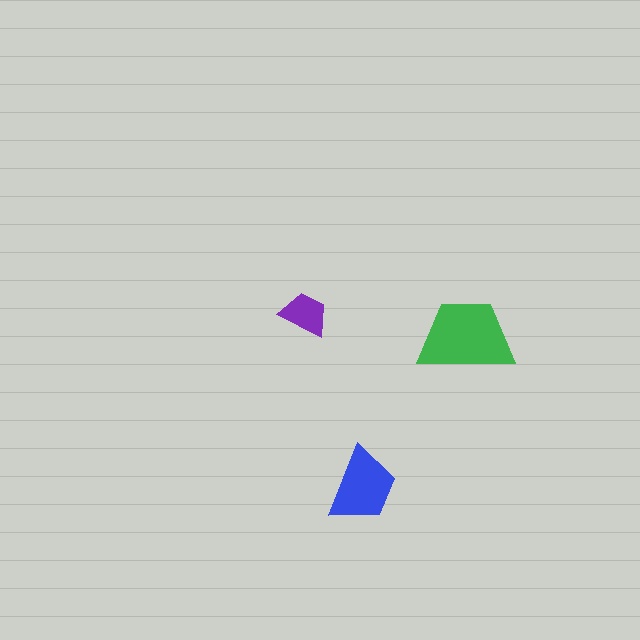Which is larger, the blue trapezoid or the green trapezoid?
The green one.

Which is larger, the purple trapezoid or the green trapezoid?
The green one.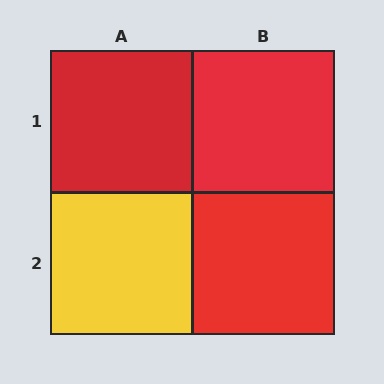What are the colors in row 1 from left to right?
Red, red.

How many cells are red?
3 cells are red.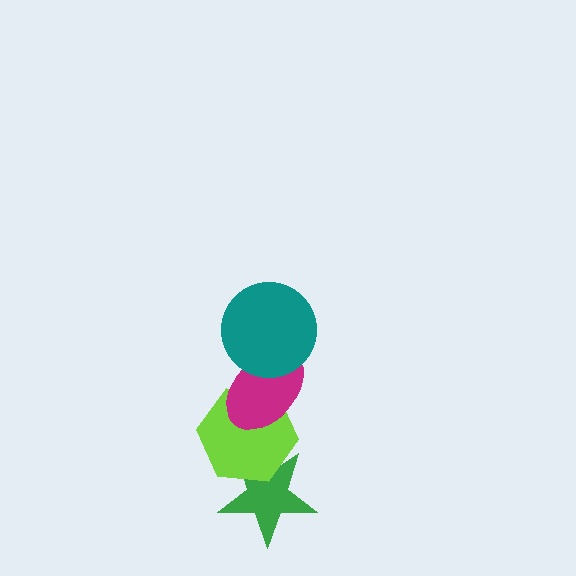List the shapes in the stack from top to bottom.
From top to bottom: the teal circle, the magenta ellipse, the lime hexagon, the green star.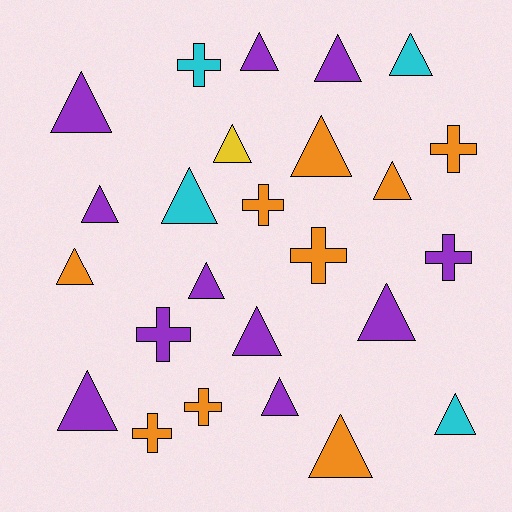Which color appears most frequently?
Purple, with 11 objects.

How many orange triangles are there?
There are 4 orange triangles.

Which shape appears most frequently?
Triangle, with 17 objects.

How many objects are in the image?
There are 25 objects.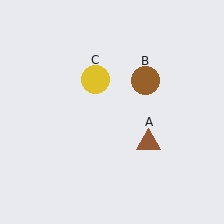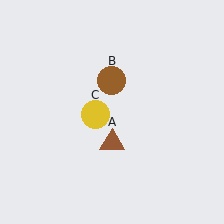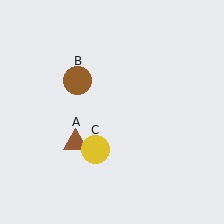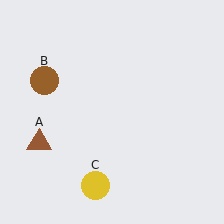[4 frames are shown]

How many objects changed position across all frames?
3 objects changed position: brown triangle (object A), brown circle (object B), yellow circle (object C).